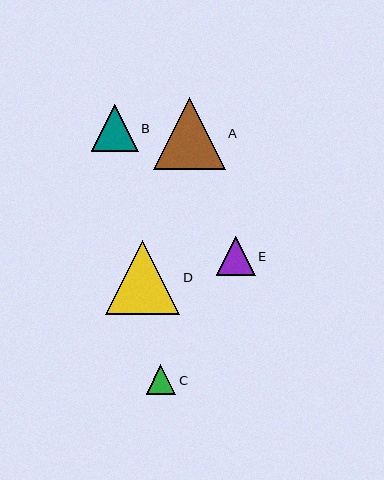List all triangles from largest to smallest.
From largest to smallest: D, A, B, E, C.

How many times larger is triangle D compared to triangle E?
Triangle D is approximately 1.9 times the size of triangle E.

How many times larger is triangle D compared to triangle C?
Triangle D is approximately 2.5 times the size of triangle C.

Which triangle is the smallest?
Triangle C is the smallest with a size of approximately 30 pixels.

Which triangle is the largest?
Triangle D is the largest with a size of approximately 74 pixels.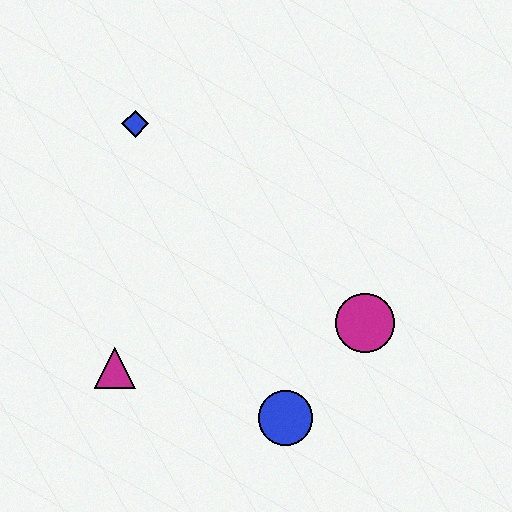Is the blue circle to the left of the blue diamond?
No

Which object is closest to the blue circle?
The magenta circle is closest to the blue circle.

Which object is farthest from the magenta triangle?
The magenta circle is farthest from the magenta triangle.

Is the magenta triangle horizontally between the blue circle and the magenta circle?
No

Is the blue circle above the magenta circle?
No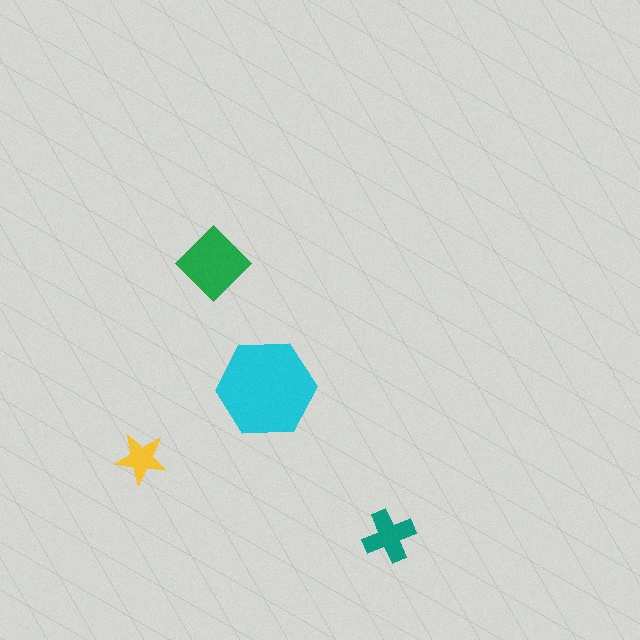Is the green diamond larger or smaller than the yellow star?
Larger.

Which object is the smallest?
The yellow star.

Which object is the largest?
The cyan hexagon.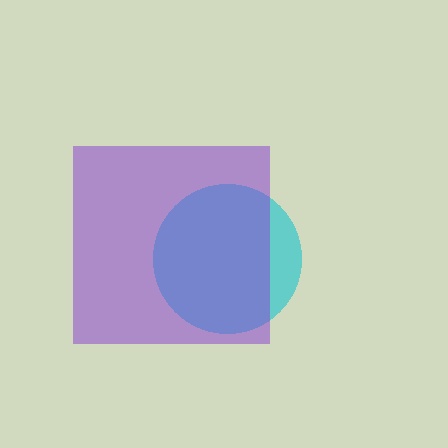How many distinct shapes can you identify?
There are 2 distinct shapes: a cyan circle, a purple square.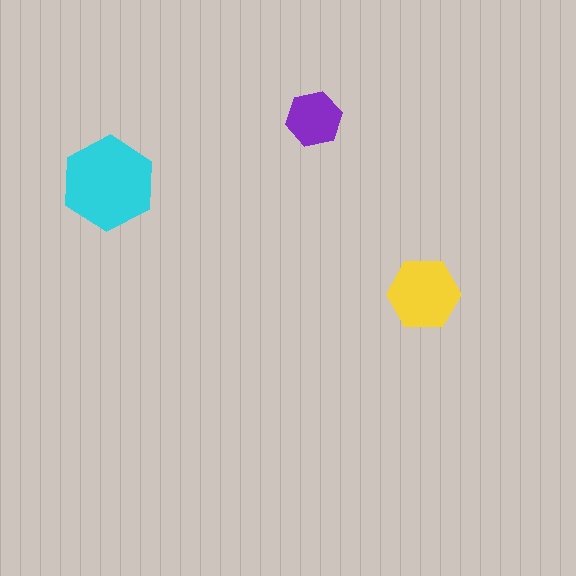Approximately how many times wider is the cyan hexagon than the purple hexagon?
About 1.5 times wider.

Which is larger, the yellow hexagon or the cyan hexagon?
The cyan one.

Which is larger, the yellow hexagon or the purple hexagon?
The yellow one.